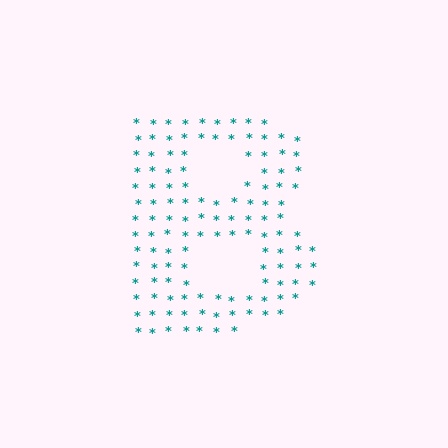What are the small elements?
The small elements are asterisks.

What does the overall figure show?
The overall figure shows the letter B.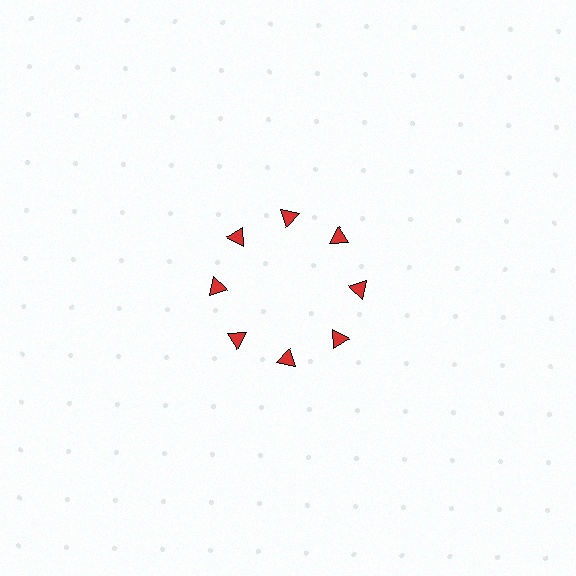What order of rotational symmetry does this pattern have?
This pattern has 8-fold rotational symmetry.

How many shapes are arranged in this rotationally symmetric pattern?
There are 8 shapes, arranged in 8 groups of 1.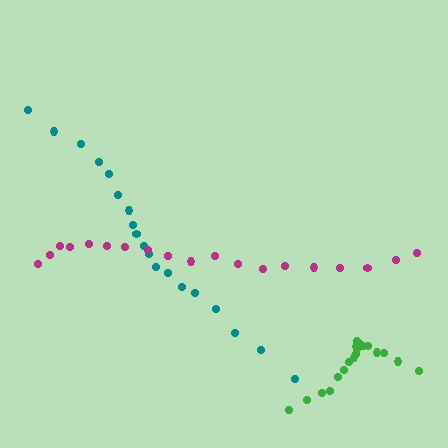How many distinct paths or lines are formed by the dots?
There are 3 distinct paths.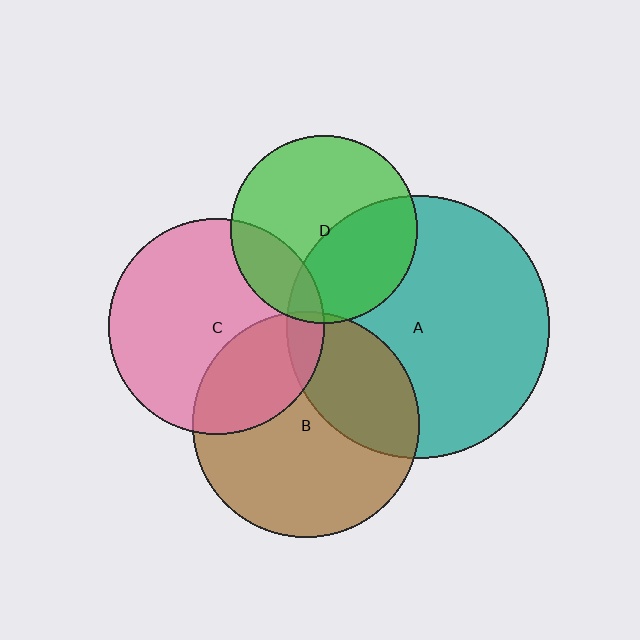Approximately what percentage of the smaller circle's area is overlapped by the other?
Approximately 30%.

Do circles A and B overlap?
Yes.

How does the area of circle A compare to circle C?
Approximately 1.5 times.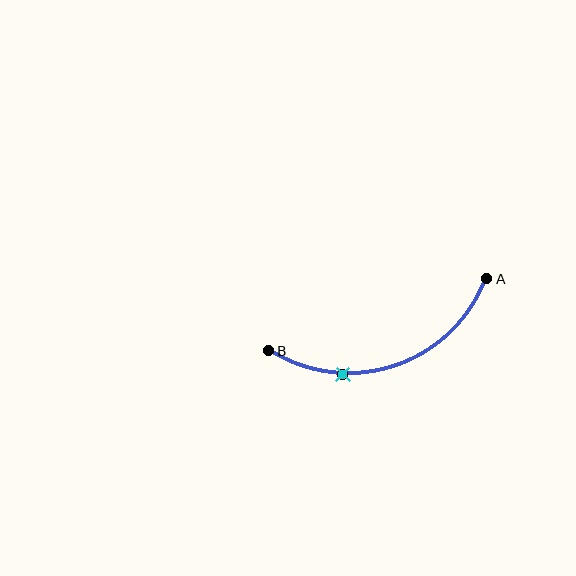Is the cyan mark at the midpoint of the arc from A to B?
No. The cyan mark lies on the arc but is closer to endpoint B. The arc midpoint would be at the point on the curve equidistant along the arc from both A and B.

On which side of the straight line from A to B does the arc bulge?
The arc bulges below the straight line connecting A and B.